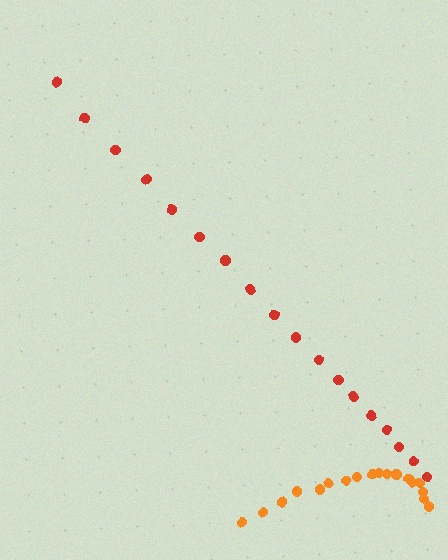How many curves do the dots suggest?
There are 2 distinct paths.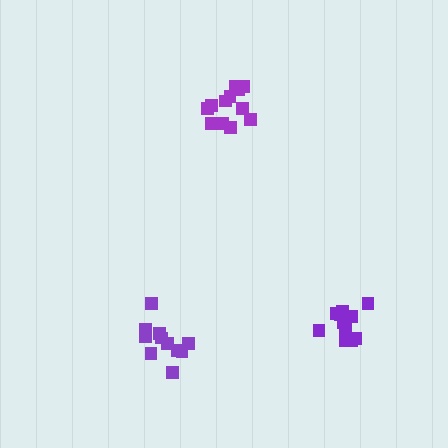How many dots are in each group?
Group 1: 11 dots, Group 2: 12 dots, Group 3: 11 dots (34 total).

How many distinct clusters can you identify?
There are 3 distinct clusters.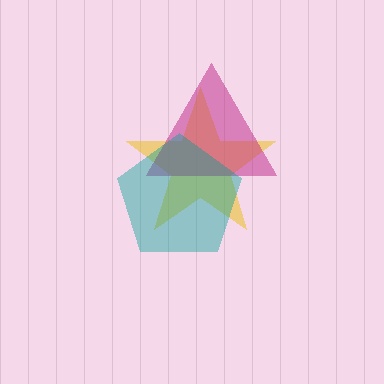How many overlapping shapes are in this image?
There are 3 overlapping shapes in the image.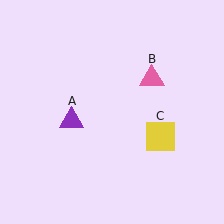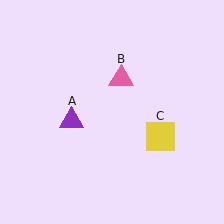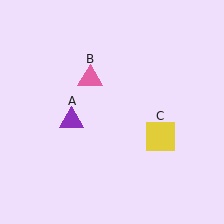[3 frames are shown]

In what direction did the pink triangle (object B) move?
The pink triangle (object B) moved left.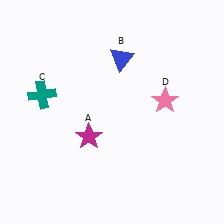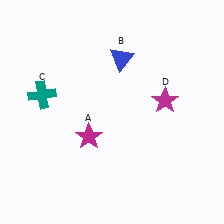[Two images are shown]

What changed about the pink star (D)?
In Image 1, D is pink. In Image 2, it changed to magenta.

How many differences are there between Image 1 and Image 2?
There is 1 difference between the two images.